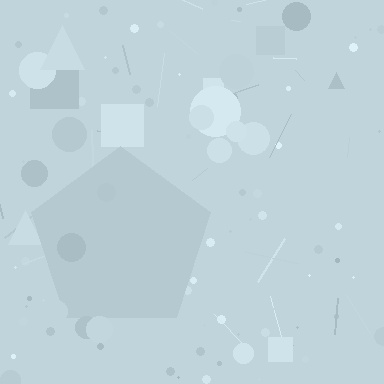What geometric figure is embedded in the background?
A pentagon is embedded in the background.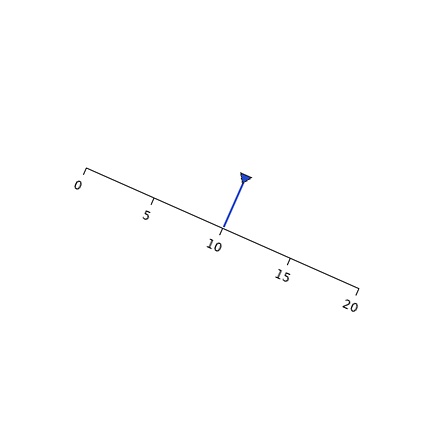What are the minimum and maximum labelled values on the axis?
The axis runs from 0 to 20.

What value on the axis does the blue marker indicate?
The marker indicates approximately 10.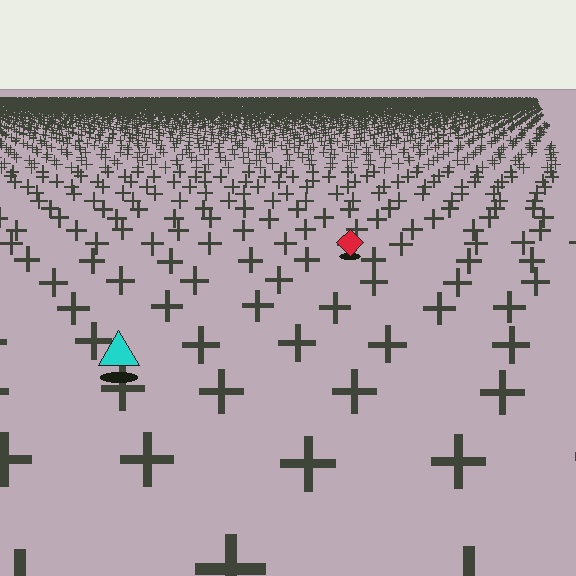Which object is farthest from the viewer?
The red diamond is farthest from the viewer. It appears smaller and the ground texture around it is denser.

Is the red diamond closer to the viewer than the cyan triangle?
No. The cyan triangle is closer — you can tell from the texture gradient: the ground texture is coarser near it.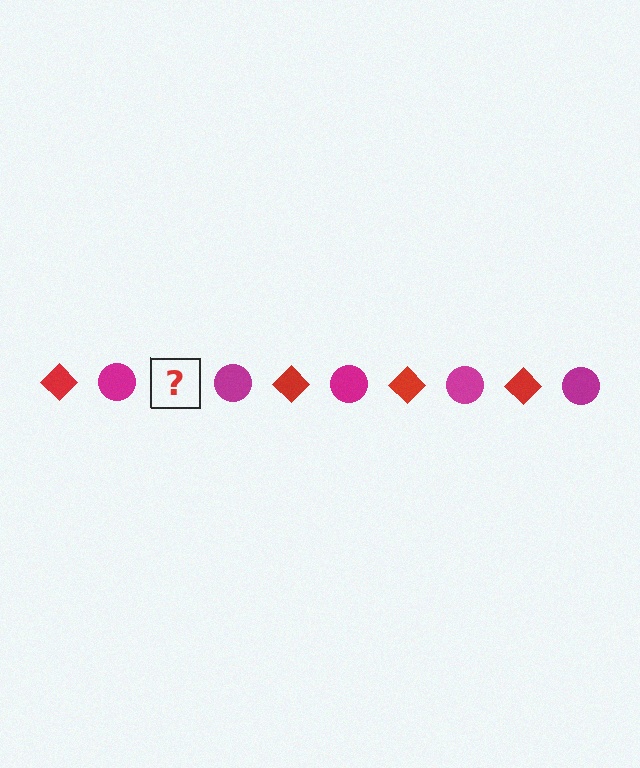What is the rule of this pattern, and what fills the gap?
The rule is that the pattern alternates between red diamond and magenta circle. The gap should be filled with a red diamond.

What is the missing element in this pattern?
The missing element is a red diamond.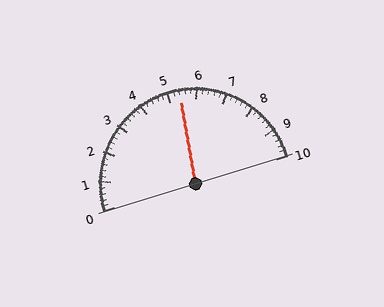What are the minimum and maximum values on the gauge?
The gauge ranges from 0 to 10.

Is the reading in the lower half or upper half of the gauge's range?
The reading is in the upper half of the range (0 to 10).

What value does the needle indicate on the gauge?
The needle indicates approximately 5.4.